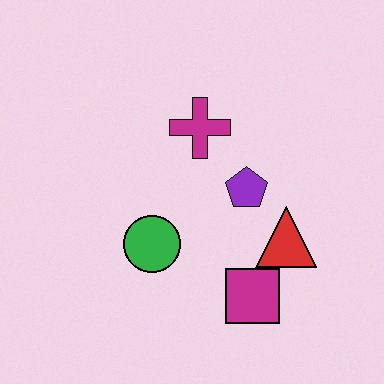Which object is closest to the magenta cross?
The purple pentagon is closest to the magenta cross.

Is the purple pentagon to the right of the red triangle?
No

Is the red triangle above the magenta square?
Yes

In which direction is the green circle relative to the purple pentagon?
The green circle is to the left of the purple pentagon.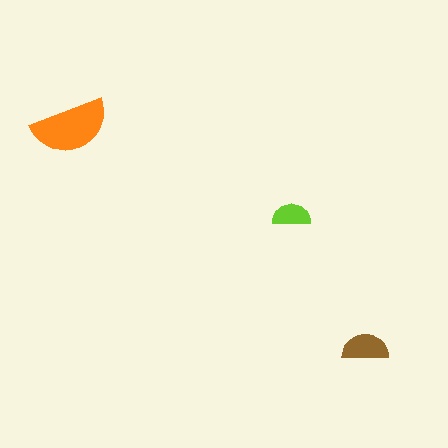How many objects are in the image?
There are 3 objects in the image.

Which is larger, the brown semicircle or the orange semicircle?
The orange one.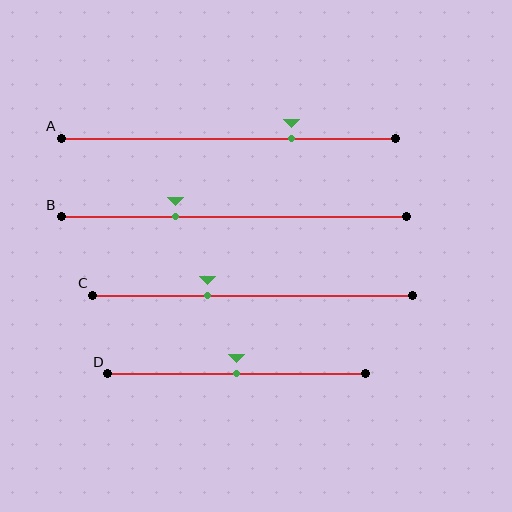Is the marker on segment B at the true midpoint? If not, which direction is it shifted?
No, the marker on segment B is shifted to the left by about 17% of the segment length.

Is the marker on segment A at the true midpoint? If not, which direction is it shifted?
No, the marker on segment A is shifted to the right by about 19% of the segment length.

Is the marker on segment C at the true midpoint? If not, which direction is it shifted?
No, the marker on segment C is shifted to the left by about 14% of the segment length.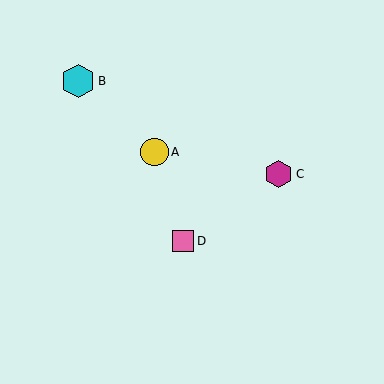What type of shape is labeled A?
Shape A is a yellow circle.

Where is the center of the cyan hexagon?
The center of the cyan hexagon is at (78, 81).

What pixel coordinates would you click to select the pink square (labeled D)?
Click at (183, 241) to select the pink square D.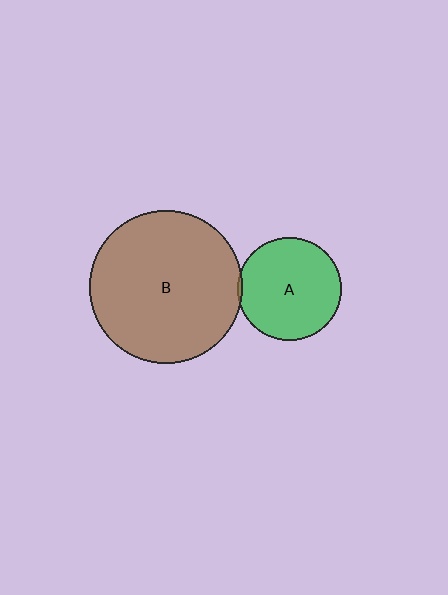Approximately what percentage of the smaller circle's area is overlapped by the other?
Approximately 5%.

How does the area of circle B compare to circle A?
Approximately 2.2 times.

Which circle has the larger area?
Circle B (brown).